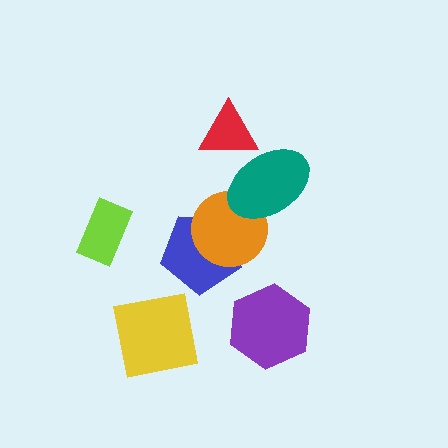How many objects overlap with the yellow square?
0 objects overlap with the yellow square.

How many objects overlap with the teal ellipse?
2 objects overlap with the teal ellipse.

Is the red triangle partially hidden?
Yes, it is partially covered by another shape.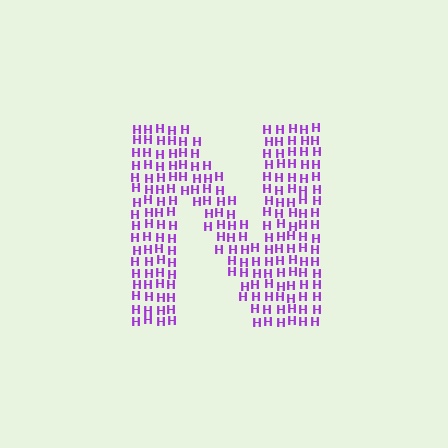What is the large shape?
The large shape is the letter N.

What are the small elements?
The small elements are letter H's.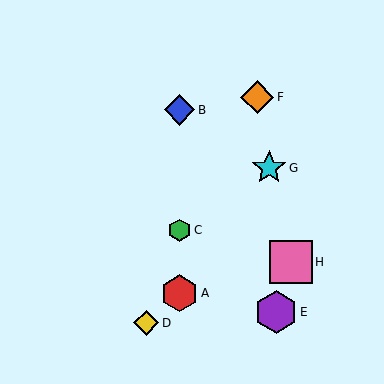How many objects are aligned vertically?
3 objects (A, B, C) are aligned vertically.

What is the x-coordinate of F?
Object F is at x≈257.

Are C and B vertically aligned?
Yes, both are at x≈180.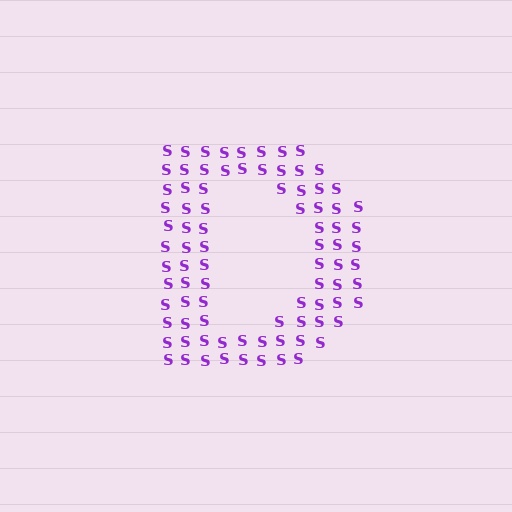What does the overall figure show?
The overall figure shows the letter D.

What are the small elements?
The small elements are letter S's.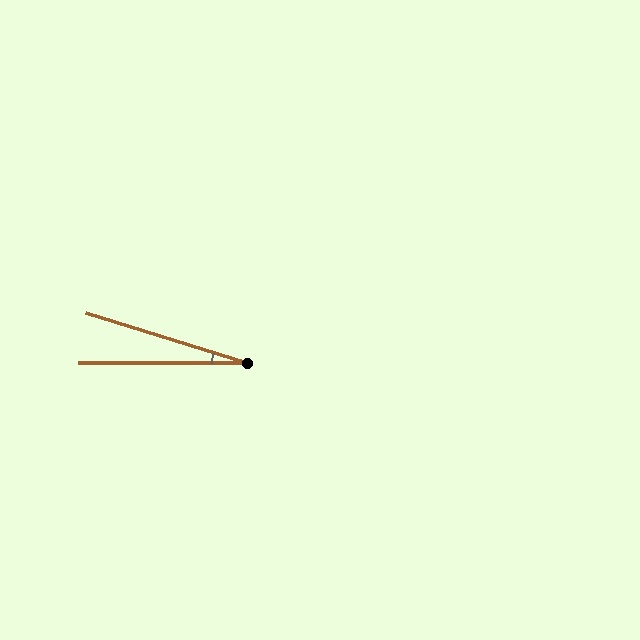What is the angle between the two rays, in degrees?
Approximately 17 degrees.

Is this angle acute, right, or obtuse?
It is acute.